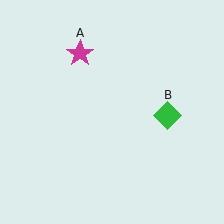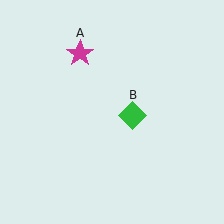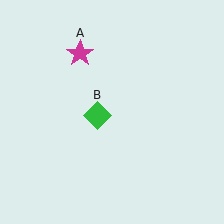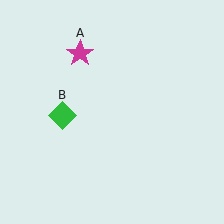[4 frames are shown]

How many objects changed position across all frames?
1 object changed position: green diamond (object B).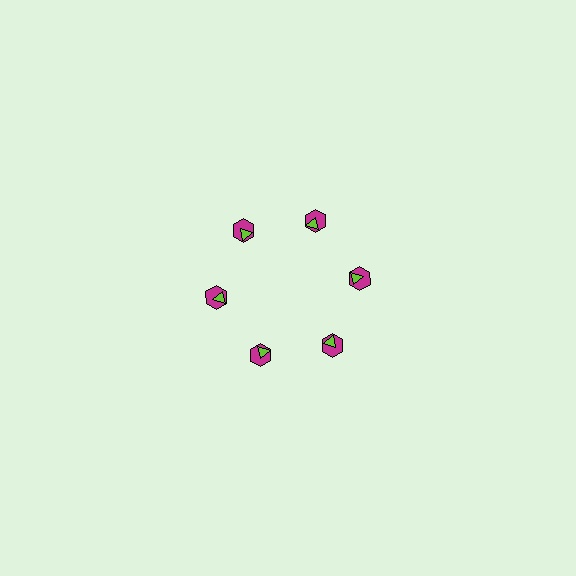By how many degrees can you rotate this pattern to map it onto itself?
The pattern maps onto itself every 60 degrees of rotation.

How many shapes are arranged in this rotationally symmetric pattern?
There are 12 shapes, arranged in 6 groups of 2.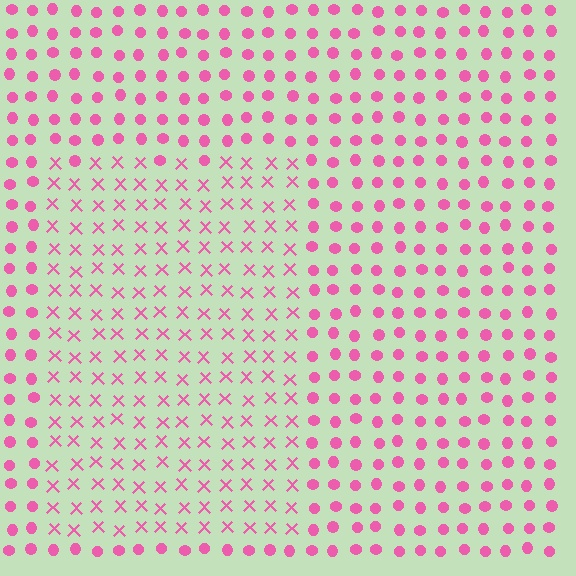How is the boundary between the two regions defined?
The boundary is defined by a change in element shape: X marks inside vs. circles outside. All elements share the same color and spacing.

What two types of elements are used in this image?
The image uses X marks inside the rectangle region and circles outside it.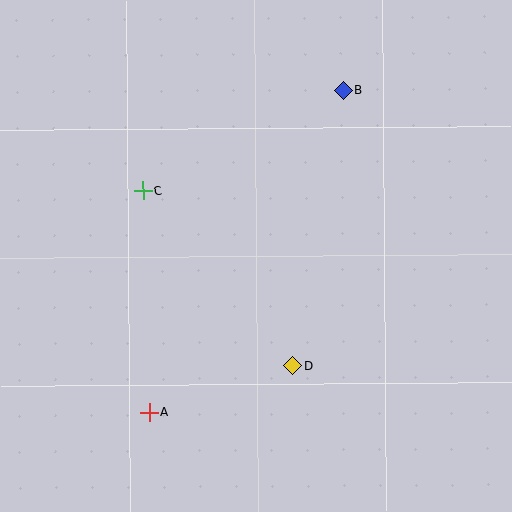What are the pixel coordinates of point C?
Point C is at (143, 190).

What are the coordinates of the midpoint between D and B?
The midpoint between D and B is at (318, 228).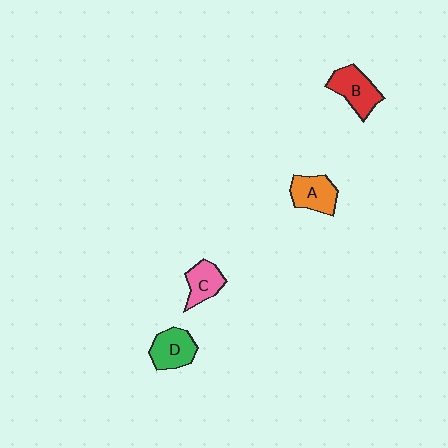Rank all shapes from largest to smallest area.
From largest to smallest: B (red), D (green), A (orange), C (pink).